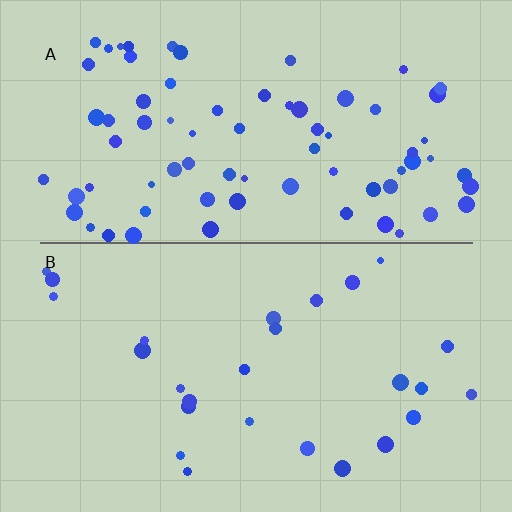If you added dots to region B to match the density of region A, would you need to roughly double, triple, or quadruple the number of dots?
Approximately triple.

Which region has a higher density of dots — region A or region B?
A (the top).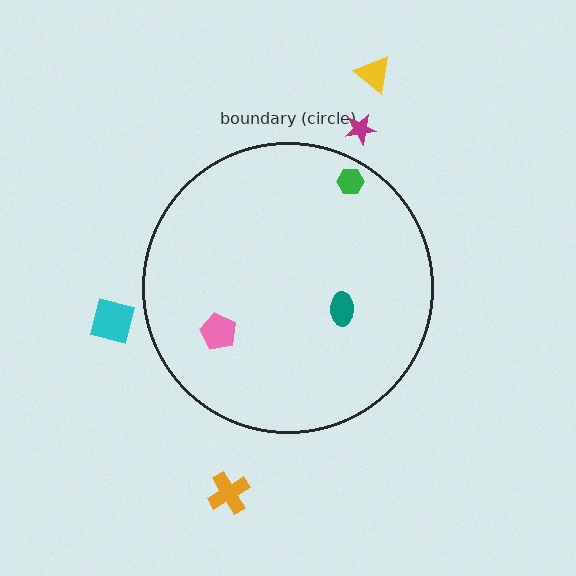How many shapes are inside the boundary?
3 inside, 4 outside.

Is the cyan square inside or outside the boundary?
Outside.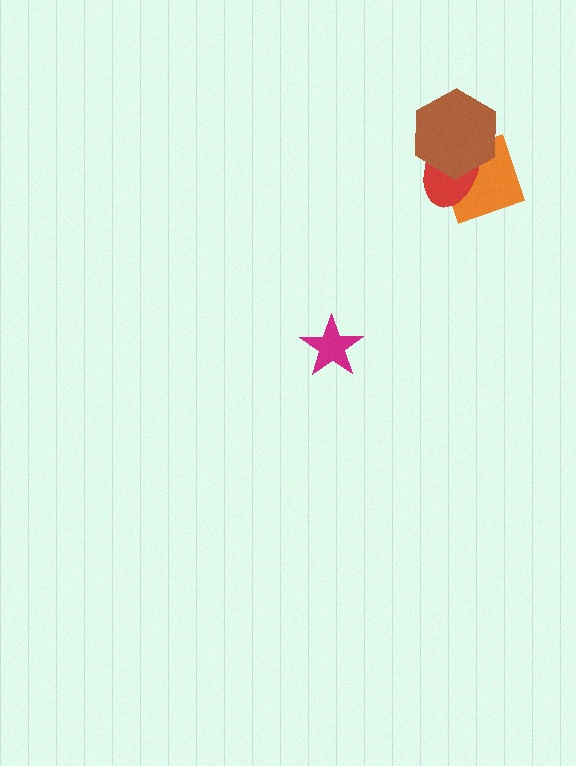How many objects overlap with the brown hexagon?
2 objects overlap with the brown hexagon.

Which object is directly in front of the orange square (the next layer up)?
The red ellipse is directly in front of the orange square.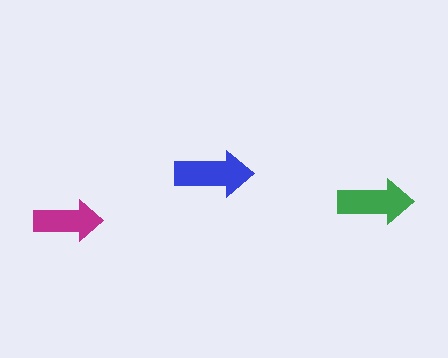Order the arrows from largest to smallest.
the blue one, the green one, the magenta one.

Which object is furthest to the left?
The magenta arrow is leftmost.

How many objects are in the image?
There are 3 objects in the image.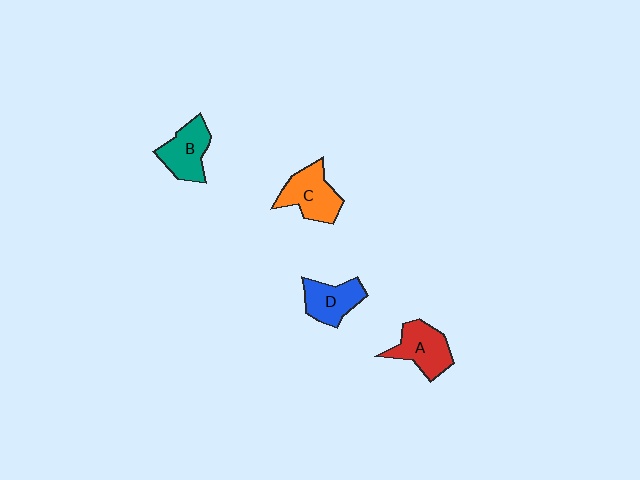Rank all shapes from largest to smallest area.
From largest to smallest: C (orange), A (red), B (teal), D (blue).